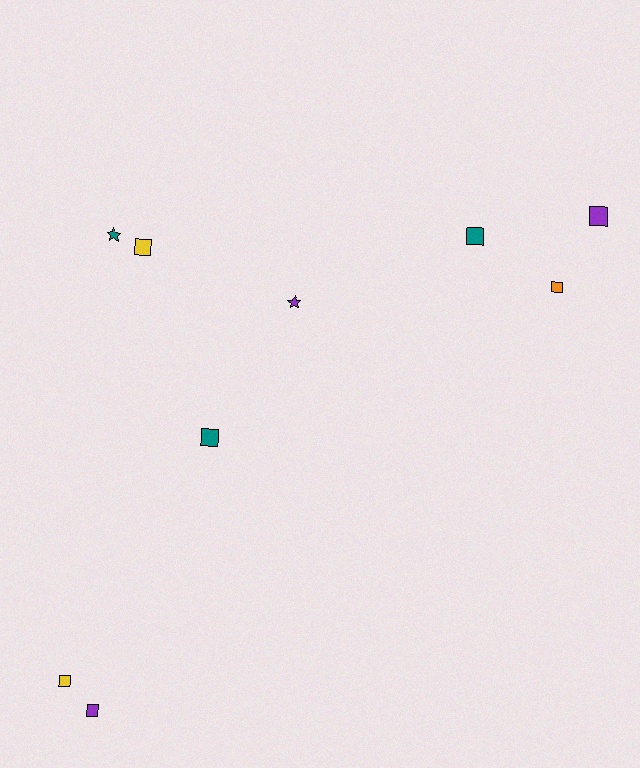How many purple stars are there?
There is 1 purple star.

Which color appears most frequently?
Purple, with 3 objects.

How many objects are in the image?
There are 9 objects.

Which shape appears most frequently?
Square, with 7 objects.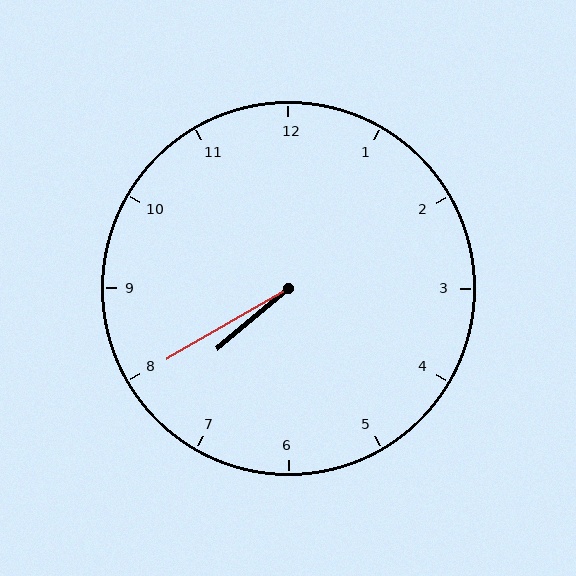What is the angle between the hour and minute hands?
Approximately 10 degrees.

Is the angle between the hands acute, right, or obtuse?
It is acute.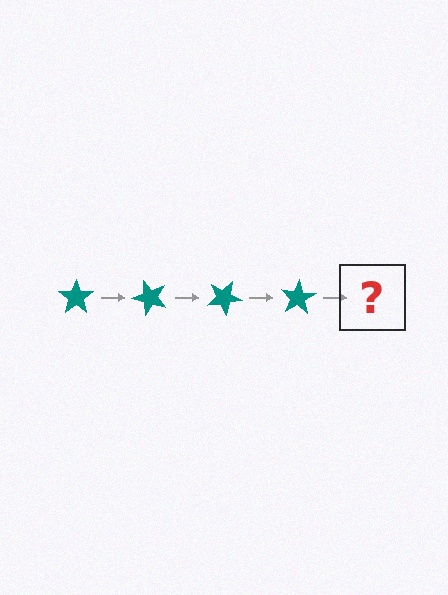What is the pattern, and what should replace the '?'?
The pattern is that the star rotates 50 degrees each step. The '?' should be a teal star rotated 200 degrees.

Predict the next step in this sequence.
The next step is a teal star rotated 200 degrees.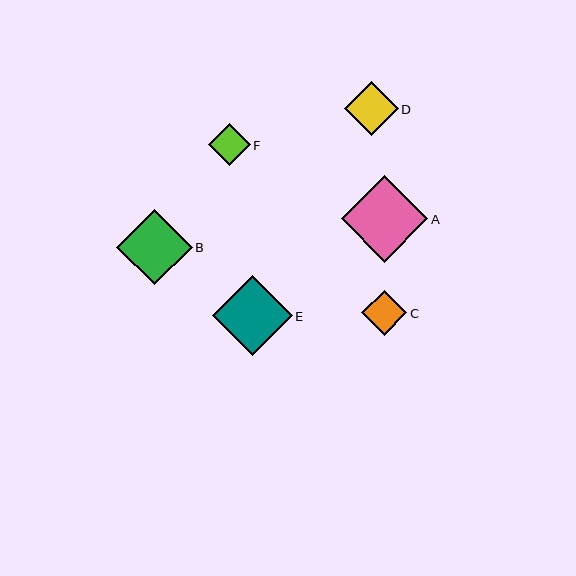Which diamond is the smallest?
Diamond F is the smallest with a size of approximately 42 pixels.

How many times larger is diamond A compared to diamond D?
Diamond A is approximately 1.6 times the size of diamond D.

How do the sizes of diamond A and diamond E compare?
Diamond A and diamond E are approximately the same size.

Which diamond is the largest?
Diamond A is the largest with a size of approximately 87 pixels.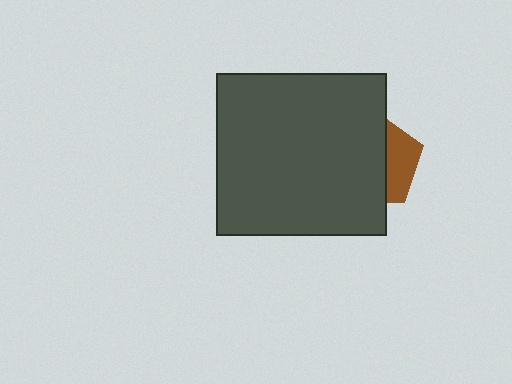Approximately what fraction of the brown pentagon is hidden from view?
Roughly 68% of the brown pentagon is hidden behind the dark gray rectangle.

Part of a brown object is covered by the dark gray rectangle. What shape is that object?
It is a pentagon.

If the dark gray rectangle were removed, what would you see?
You would see the complete brown pentagon.